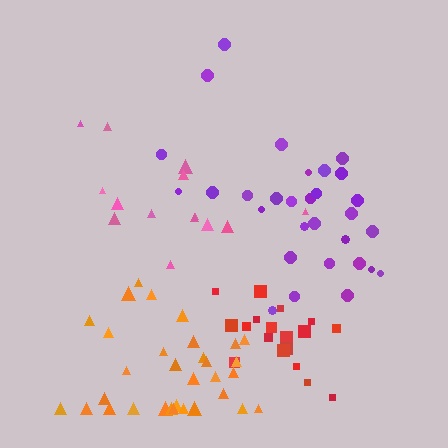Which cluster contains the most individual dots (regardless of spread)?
Orange (33).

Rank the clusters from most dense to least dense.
red, orange, purple, pink.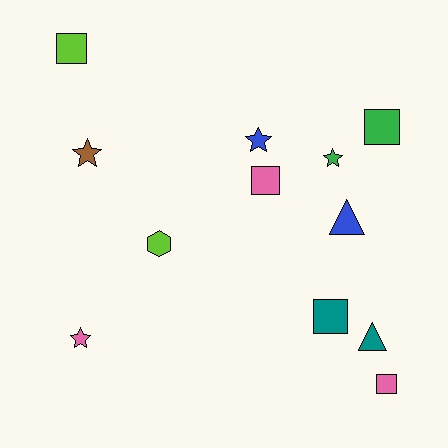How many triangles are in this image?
There are 2 triangles.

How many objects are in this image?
There are 12 objects.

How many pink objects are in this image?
There are 3 pink objects.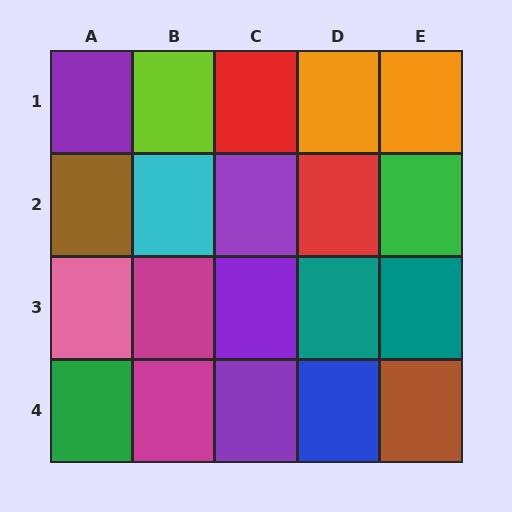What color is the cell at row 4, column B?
Magenta.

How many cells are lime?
1 cell is lime.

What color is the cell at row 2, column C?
Purple.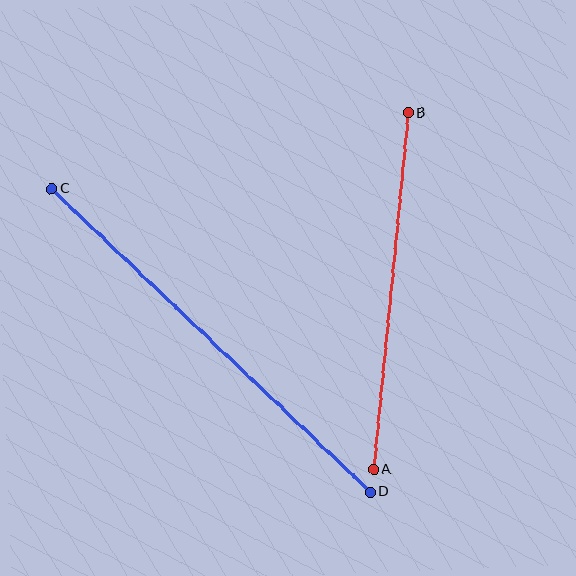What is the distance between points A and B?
The distance is approximately 358 pixels.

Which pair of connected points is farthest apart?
Points C and D are farthest apart.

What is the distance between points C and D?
The distance is approximately 440 pixels.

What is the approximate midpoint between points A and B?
The midpoint is at approximately (391, 291) pixels.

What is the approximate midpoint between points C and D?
The midpoint is at approximately (211, 340) pixels.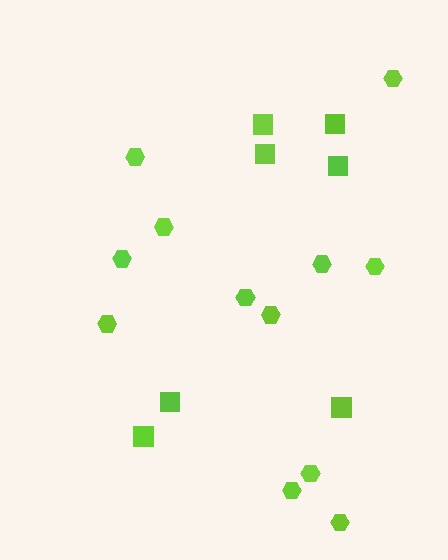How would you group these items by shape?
There are 2 groups: one group of hexagons (12) and one group of squares (7).